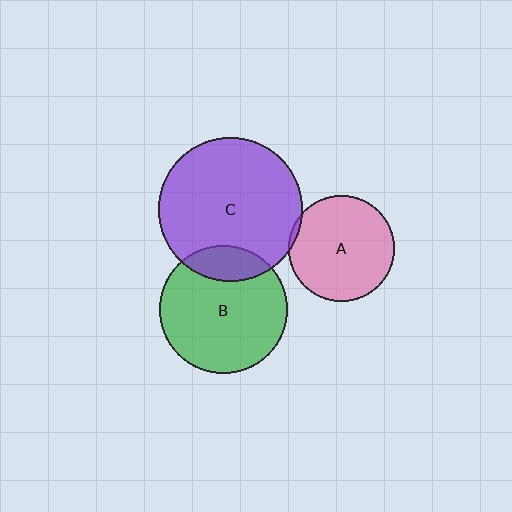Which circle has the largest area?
Circle C (purple).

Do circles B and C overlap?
Yes.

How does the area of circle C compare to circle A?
Approximately 1.8 times.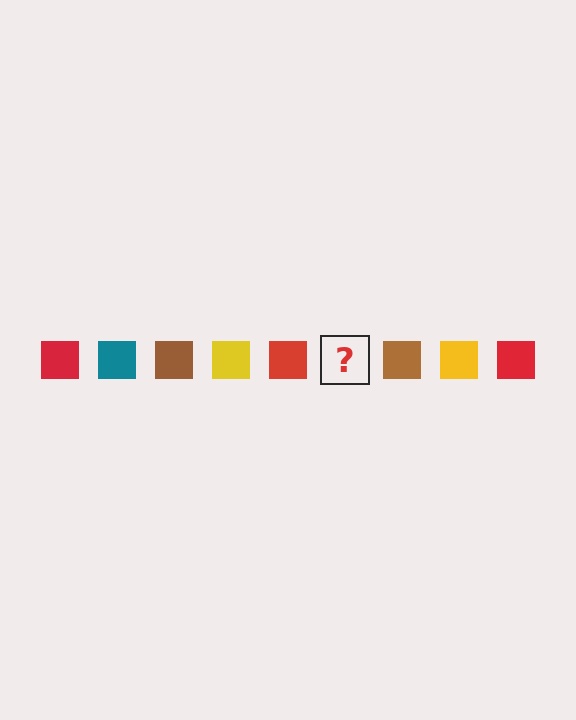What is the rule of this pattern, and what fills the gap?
The rule is that the pattern cycles through red, teal, brown, yellow squares. The gap should be filled with a teal square.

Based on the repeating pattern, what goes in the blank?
The blank should be a teal square.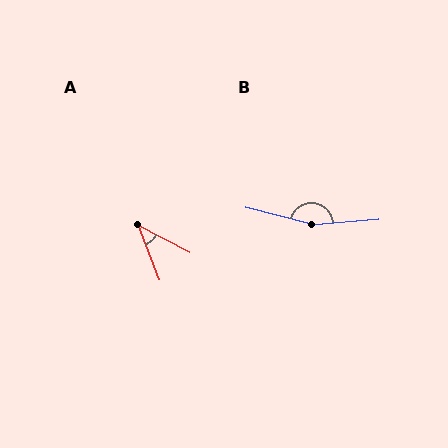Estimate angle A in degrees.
Approximately 41 degrees.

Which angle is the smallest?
A, at approximately 41 degrees.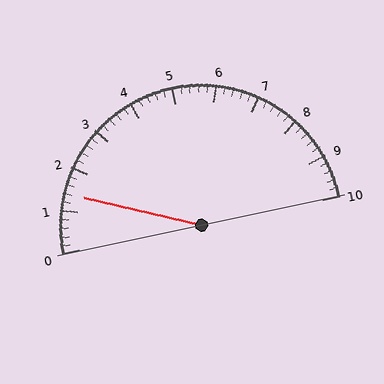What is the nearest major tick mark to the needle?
The nearest major tick mark is 1.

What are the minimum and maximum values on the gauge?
The gauge ranges from 0 to 10.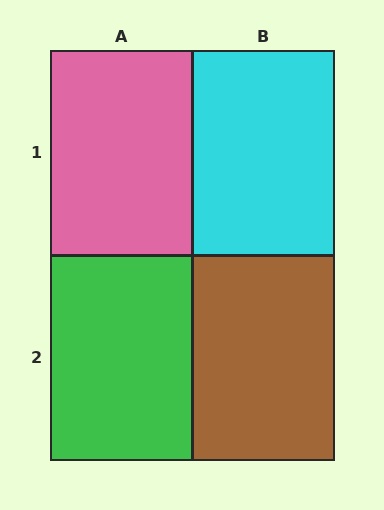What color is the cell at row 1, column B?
Cyan.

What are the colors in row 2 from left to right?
Green, brown.